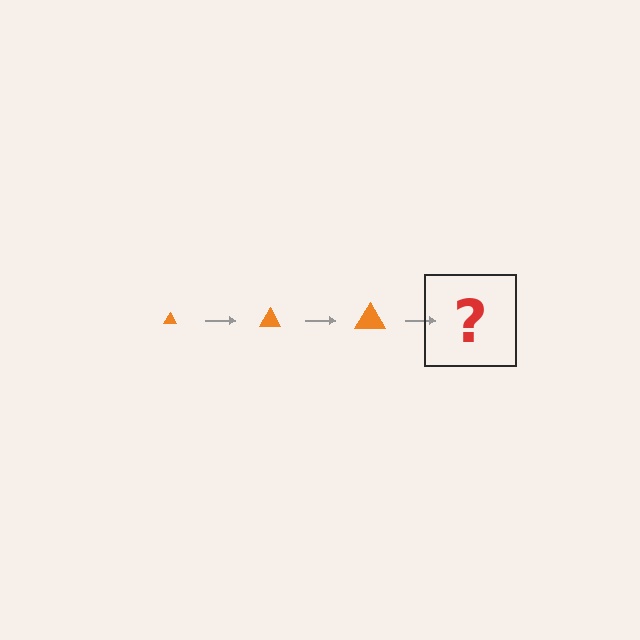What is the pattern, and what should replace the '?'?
The pattern is that the triangle gets progressively larger each step. The '?' should be an orange triangle, larger than the previous one.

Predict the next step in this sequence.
The next step is an orange triangle, larger than the previous one.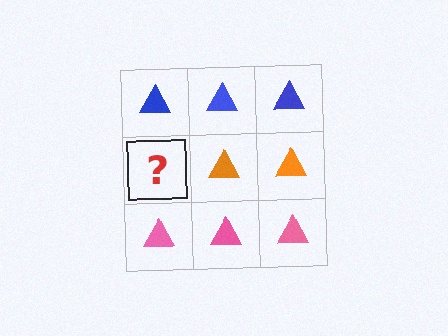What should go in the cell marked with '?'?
The missing cell should contain an orange triangle.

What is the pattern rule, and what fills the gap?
The rule is that each row has a consistent color. The gap should be filled with an orange triangle.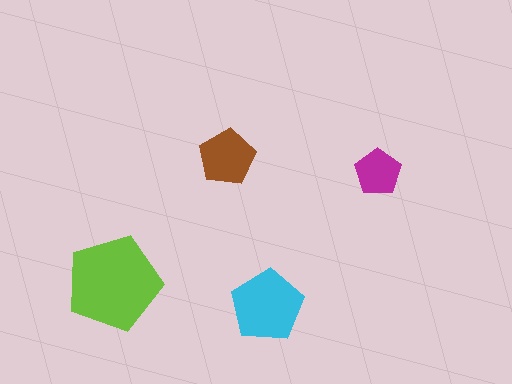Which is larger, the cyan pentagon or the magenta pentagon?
The cyan one.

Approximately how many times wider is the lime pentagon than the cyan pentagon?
About 1.5 times wider.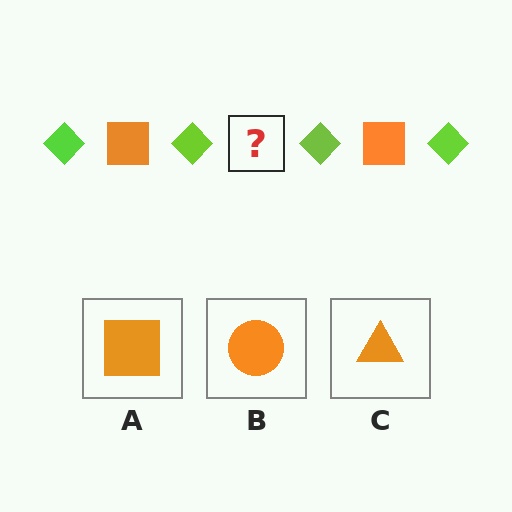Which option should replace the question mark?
Option A.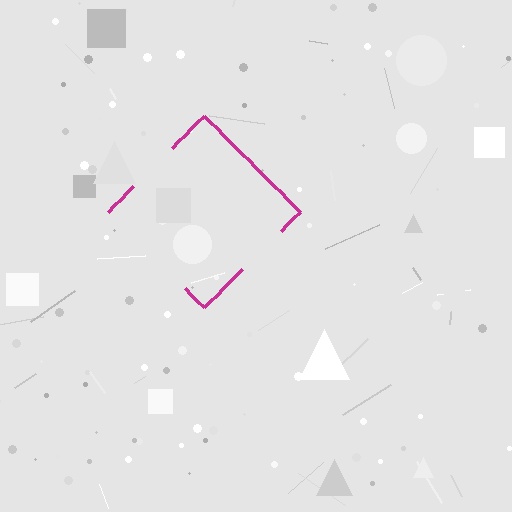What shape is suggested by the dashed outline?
The dashed outline suggests a diamond.